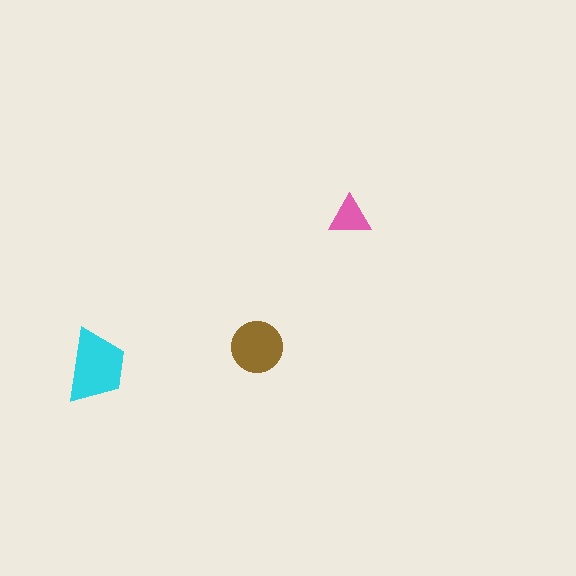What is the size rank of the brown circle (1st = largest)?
2nd.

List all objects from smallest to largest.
The pink triangle, the brown circle, the cyan trapezoid.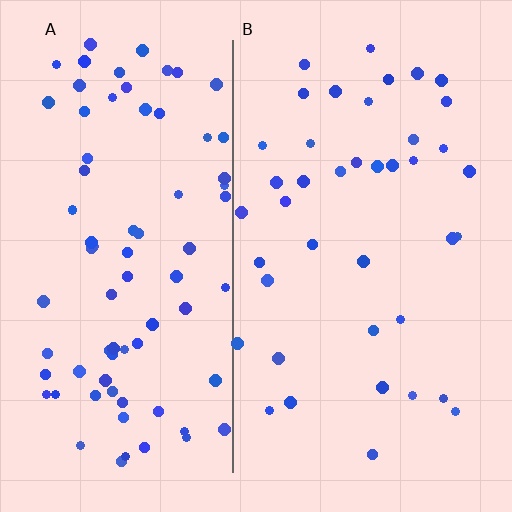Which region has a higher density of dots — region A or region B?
A (the left).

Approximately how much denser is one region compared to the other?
Approximately 2.0× — region A over region B.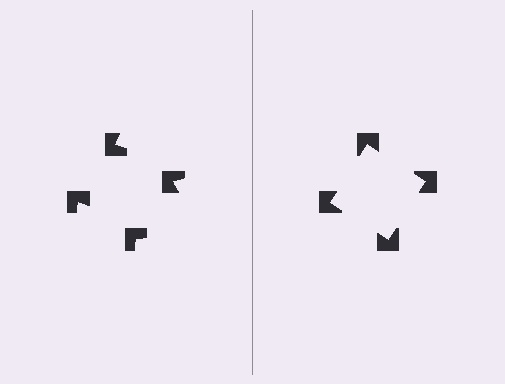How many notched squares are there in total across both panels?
8 — 4 on each side.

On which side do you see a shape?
An illusory square appears on the right side. On the left side the wedge cuts are rotated, so no coherent shape forms.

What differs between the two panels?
The notched squares are positioned identically on both sides; only the wedge orientations differ. On the right they align to a square; on the left they are misaligned.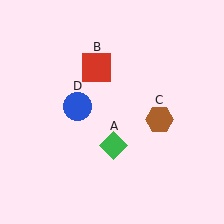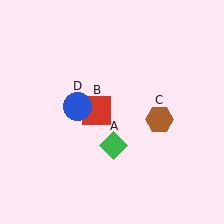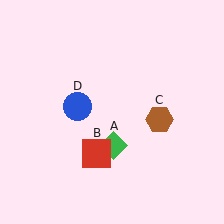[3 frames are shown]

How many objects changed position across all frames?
1 object changed position: red square (object B).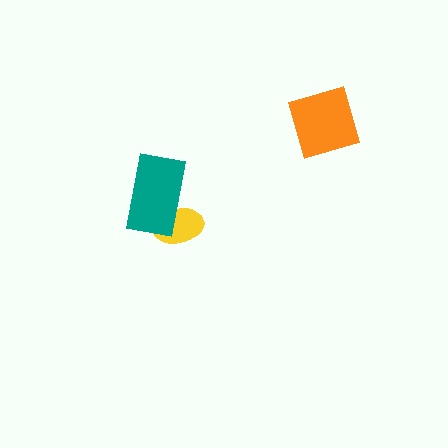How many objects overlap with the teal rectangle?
1 object overlaps with the teal rectangle.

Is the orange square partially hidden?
No, no other shape covers it.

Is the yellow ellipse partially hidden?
Yes, it is partially covered by another shape.